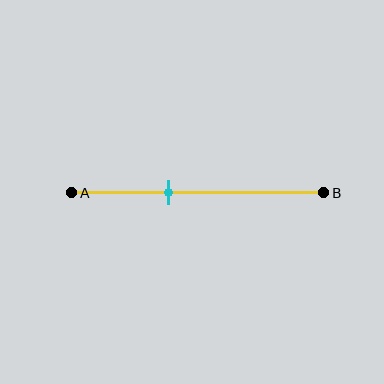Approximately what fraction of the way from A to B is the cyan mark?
The cyan mark is approximately 40% of the way from A to B.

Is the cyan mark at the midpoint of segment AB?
No, the mark is at about 40% from A, not at the 50% midpoint.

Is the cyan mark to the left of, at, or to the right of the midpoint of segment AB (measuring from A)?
The cyan mark is to the left of the midpoint of segment AB.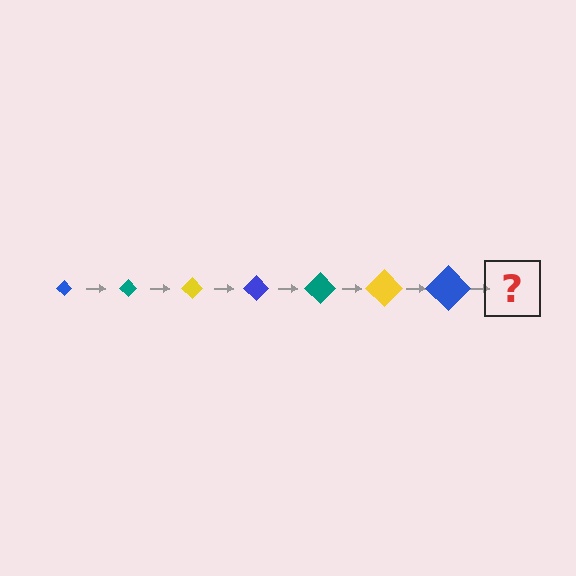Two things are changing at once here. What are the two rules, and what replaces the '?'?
The two rules are that the diamond grows larger each step and the color cycles through blue, teal, and yellow. The '?' should be a teal diamond, larger than the previous one.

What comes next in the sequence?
The next element should be a teal diamond, larger than the previous one.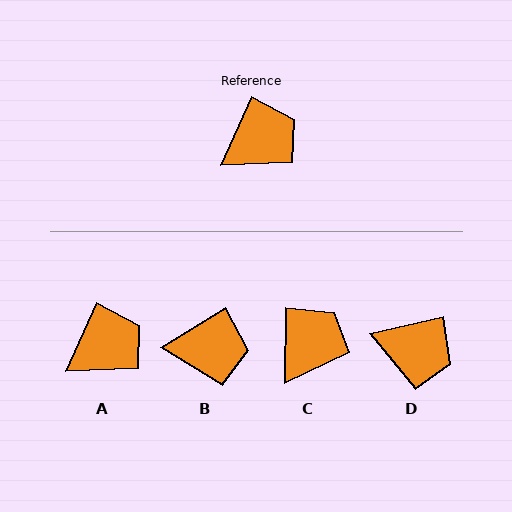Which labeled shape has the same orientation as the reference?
A.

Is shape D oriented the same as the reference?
No, it is off by about 53 degrees.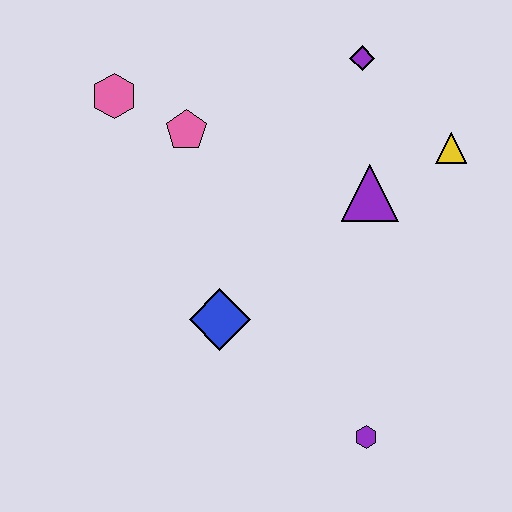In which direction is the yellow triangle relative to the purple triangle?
The yellow triangle is to the right of the purple triangle.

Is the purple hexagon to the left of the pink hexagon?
No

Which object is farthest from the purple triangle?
The pink hexagon is farthest from the purple triangle.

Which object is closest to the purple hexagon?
The blue diamond is closest to the purple hexagon.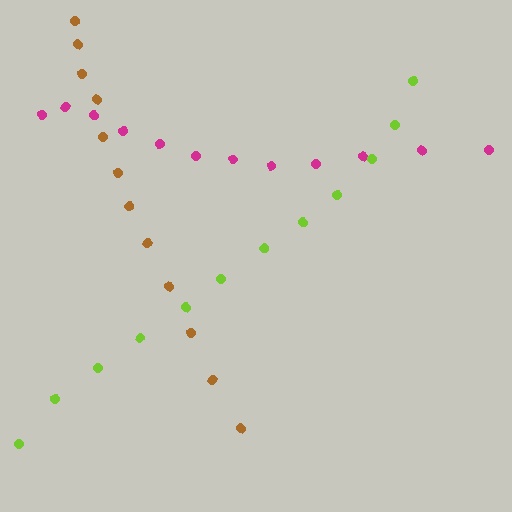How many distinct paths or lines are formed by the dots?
There are 3 distinct paths.